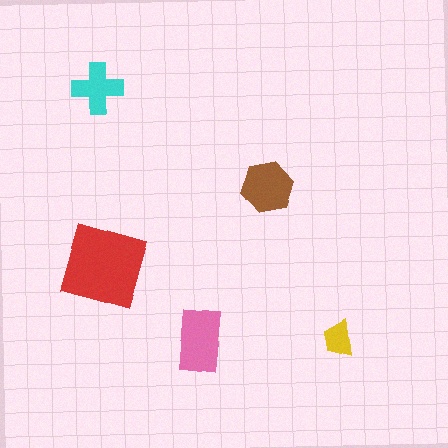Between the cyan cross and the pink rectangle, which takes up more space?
The pink rectangle.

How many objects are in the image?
There are 5 objects in the image.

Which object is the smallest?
The yellow trapezoid.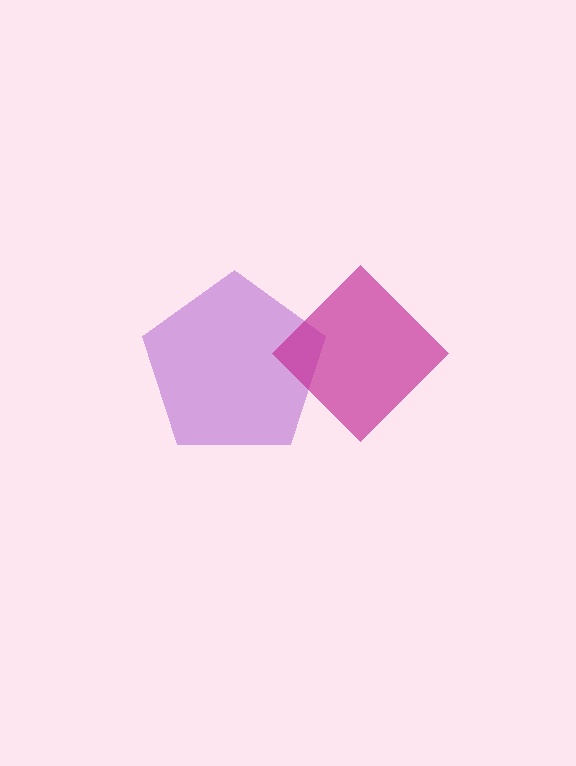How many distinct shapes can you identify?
There are 2 distinct shapes: a purple pentagon, a magenta diamond.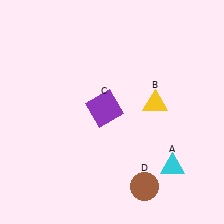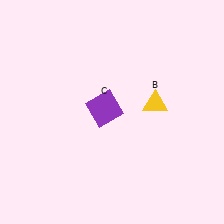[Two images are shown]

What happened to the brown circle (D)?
The brown circle (D) was removed in Image 2. It was in the bottom-right area of Image 1.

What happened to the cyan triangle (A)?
The cyan triangle (A) was removed in Image 2. It was in the bottom-right area of Image 1.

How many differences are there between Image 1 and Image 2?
There are 2 differences between the two images.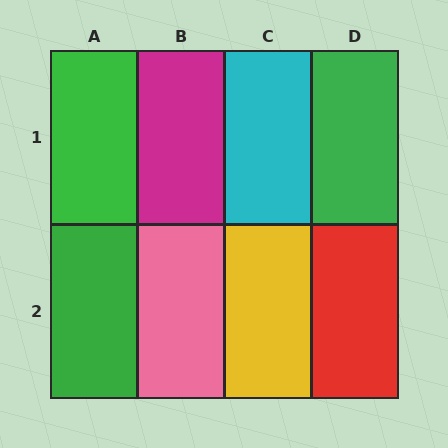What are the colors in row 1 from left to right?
Green, magenta, cyan, green.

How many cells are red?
1 cell is red.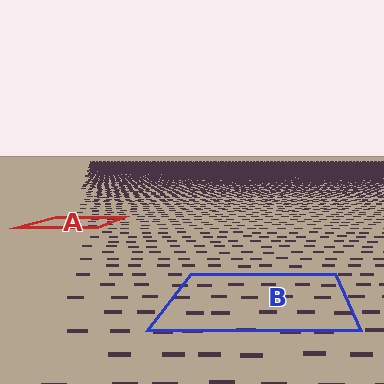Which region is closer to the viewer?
Region B is closer. The texture elements there are larger and more spread out.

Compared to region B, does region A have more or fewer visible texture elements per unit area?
Region A has more texture elements per unit area — they are packed more densely because it is farther away.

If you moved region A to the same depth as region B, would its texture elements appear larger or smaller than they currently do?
They would appear larger. At a closer depth, the same texture elements are projected at a bigger on-screen size.